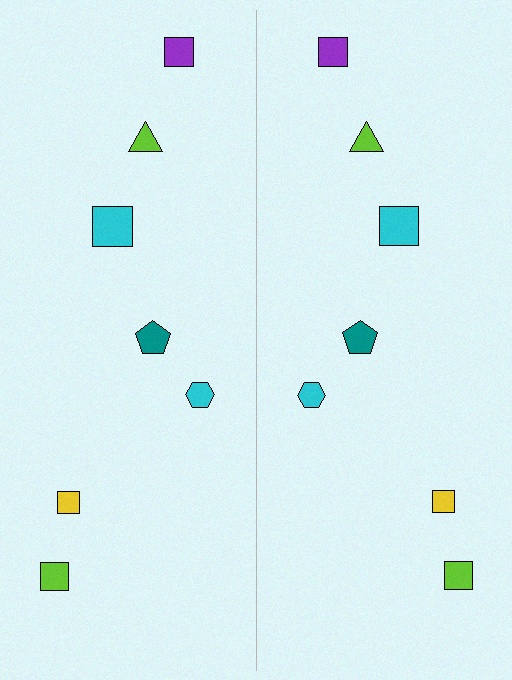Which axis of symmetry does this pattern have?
The pattern has a vertical axis of symmetry running through the center of the image.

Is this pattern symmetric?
Yes, this pattern has bilateral (reflection) symmetry.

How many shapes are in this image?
There are 14 shapes in this image.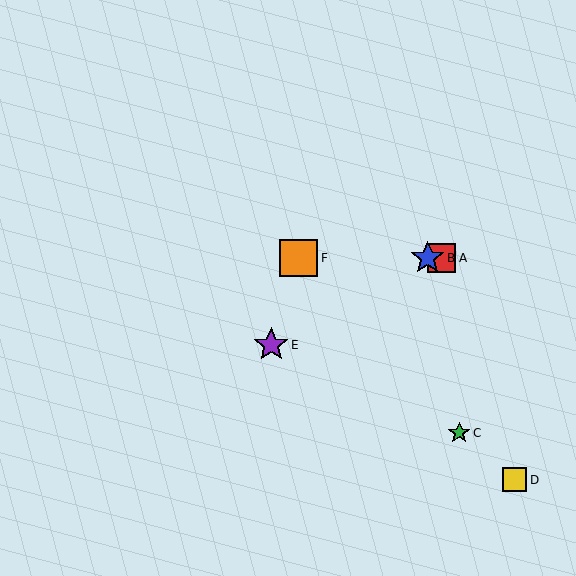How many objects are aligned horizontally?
3 objects (A, B, F) are aligned horizontally.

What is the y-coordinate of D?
Object D is at y≈480.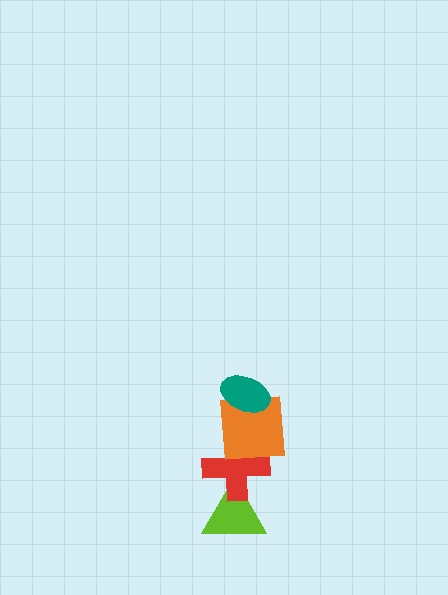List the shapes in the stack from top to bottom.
From top to bottom: the teal ellipse, the orange square, the red cross, the lime triangle.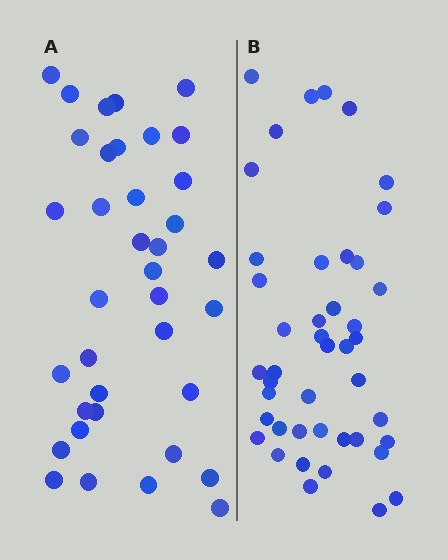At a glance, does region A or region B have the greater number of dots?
Region B (the right region) has more dots.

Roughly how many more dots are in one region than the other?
Region B has roughly 8 or so more dots than region A.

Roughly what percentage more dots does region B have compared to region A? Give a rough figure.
About 20% more.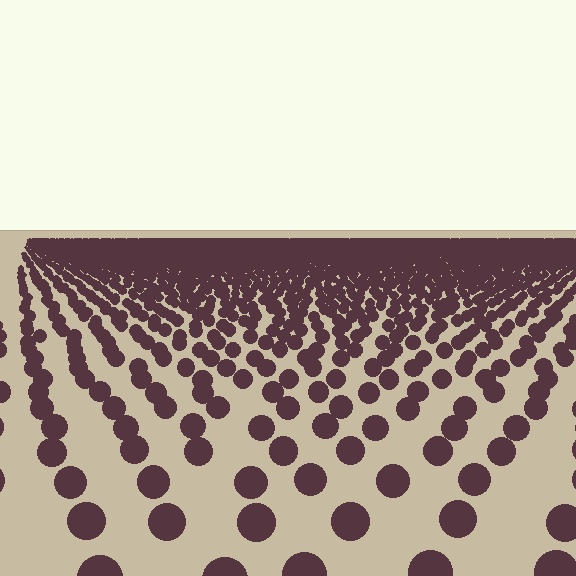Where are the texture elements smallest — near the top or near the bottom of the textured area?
Near the top.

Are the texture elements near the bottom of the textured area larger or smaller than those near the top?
Larger. Near the bottom, elements are closer to the viewer and appear at a bigger on-screen size.